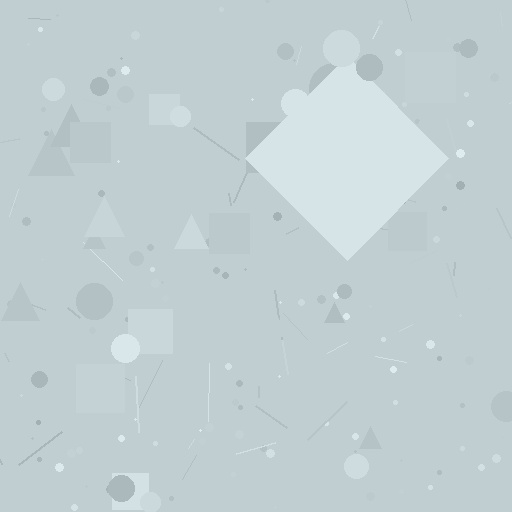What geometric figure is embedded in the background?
A diamond is embedded in the background.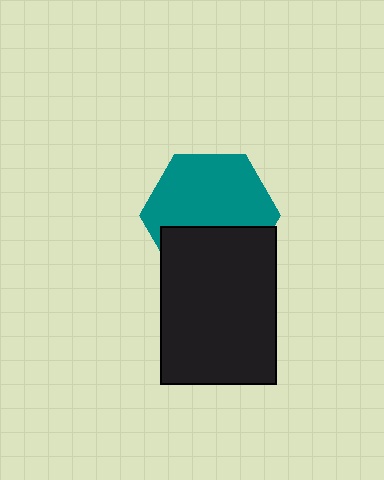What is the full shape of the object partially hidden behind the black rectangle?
The partially hidden object is a teal hexagon.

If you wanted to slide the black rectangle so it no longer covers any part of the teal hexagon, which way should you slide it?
Slide it down — that is the most direct way to separate the two shapes.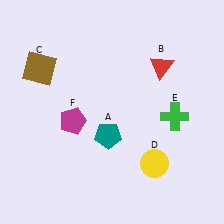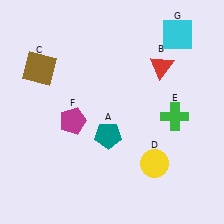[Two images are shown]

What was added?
A cyan square (G) was added in Image 2.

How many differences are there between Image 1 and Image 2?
There is 1 difference between the two images.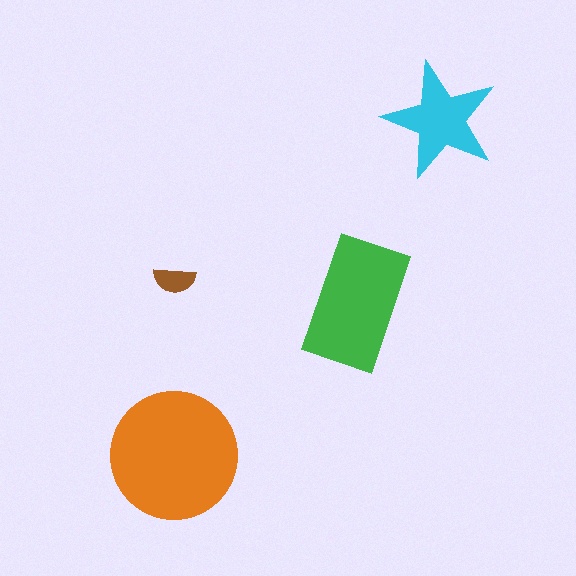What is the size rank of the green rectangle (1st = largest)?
2nd.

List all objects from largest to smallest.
The orange circle, the green rectangle, the cyan star, the brown semicircle.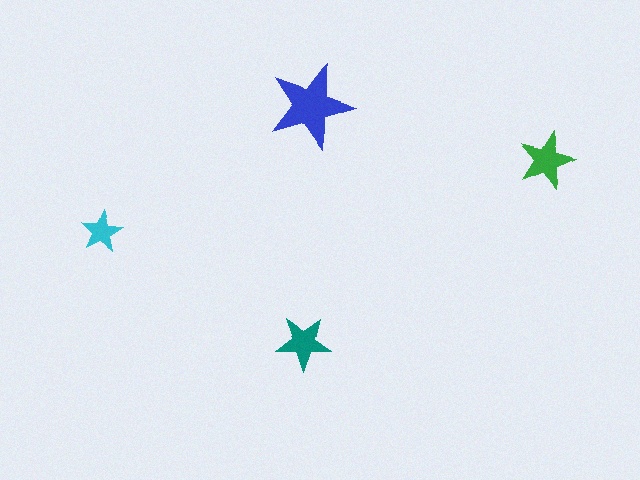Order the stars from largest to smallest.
the blue one, the green one, the teal one, the cyan one.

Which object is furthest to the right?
The green star is rightmost.